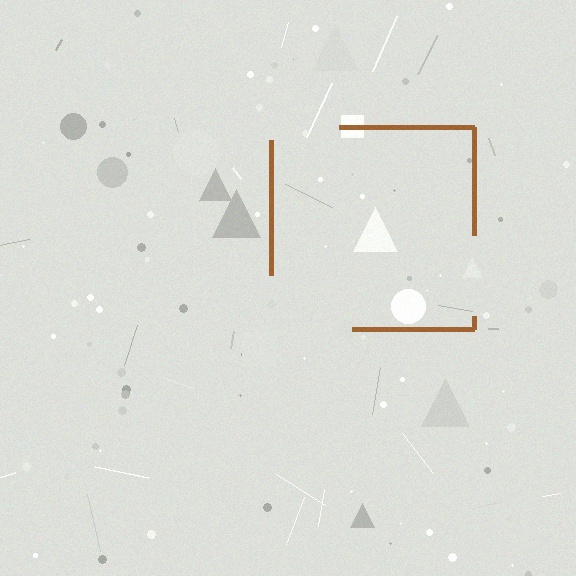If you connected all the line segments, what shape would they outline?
They would outline a square.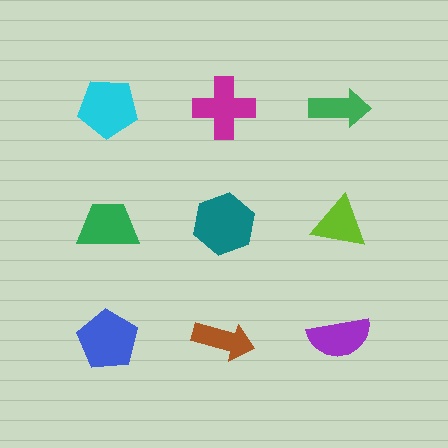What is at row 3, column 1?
A blue pentagon.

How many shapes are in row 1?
3 shapes.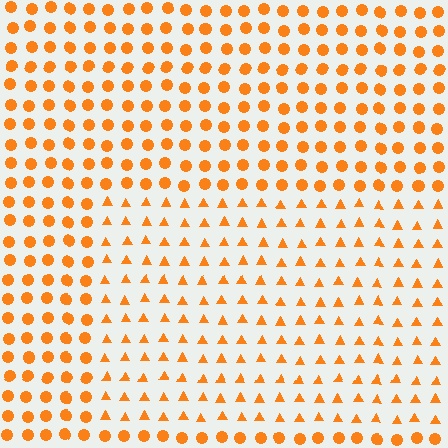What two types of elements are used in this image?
The image uses triangles inside the rectangle region and circles outside it.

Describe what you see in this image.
The image is filled with small orange elements arranged in a uniform grid. A rectangle-shaped region contains triangles, while the surrounding area contains circles. The boundary is defined purely by the change in element shape.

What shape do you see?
I see a rectangle.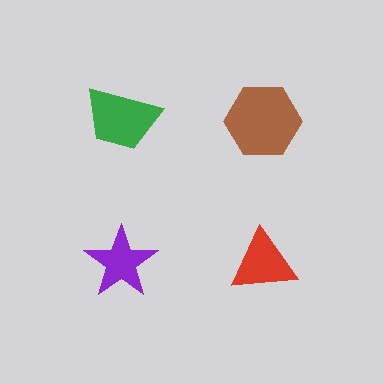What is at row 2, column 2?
A red triangle.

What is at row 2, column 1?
A purple star.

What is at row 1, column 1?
A green trapezoid.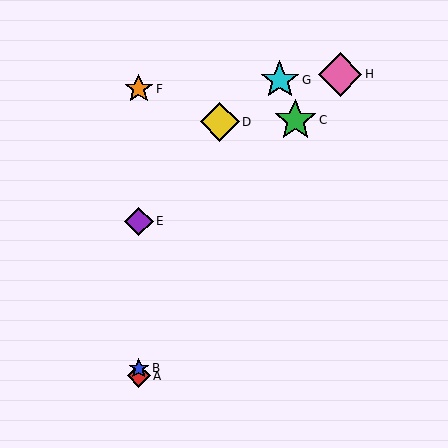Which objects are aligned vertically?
Objects A, B, E, F are aligned vertically.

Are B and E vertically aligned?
Yes, both are at x≈139.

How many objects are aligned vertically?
4 objects (A, B, E, F) are aligned vertically.